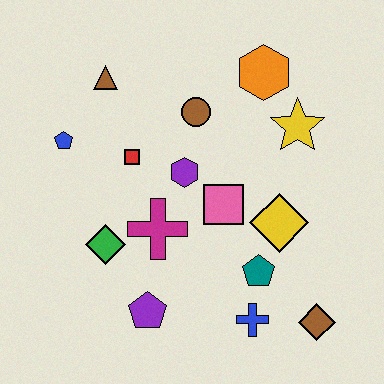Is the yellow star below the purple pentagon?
No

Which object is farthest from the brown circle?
The brown diamond is farthest from the brown circle.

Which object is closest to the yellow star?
The orange hexagon is closest to the yellow star.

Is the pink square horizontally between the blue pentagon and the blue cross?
Yes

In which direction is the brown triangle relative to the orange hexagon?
The brown triangle is to the left of the orange hexagon.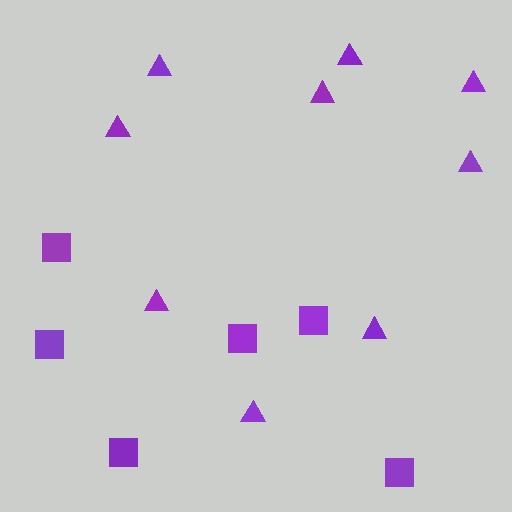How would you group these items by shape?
There are 2 groups: one group of triangles (9) and one group of squares (6).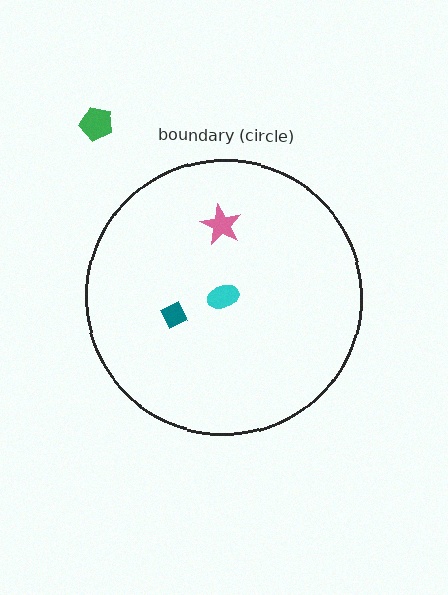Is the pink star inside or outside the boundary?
Inside.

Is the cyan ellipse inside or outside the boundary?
Inside.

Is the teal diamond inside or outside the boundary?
Inside.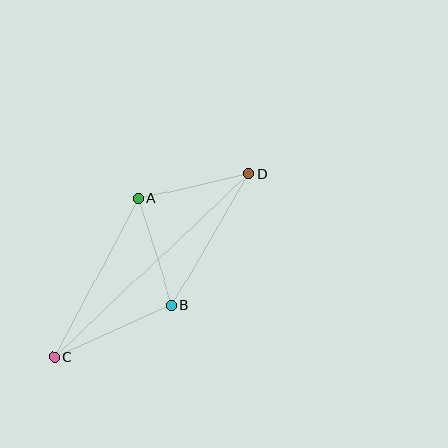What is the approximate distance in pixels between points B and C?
The distance between B and C is approximately 128 pixels.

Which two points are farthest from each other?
Points C and D are farthest from each other.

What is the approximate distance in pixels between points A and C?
The distance between A and C is approximately 179 pixels.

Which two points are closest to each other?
Points A and B are closest to each other.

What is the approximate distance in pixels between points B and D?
The distance between B and D is approximately 152 pixels.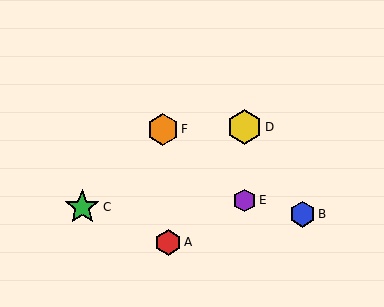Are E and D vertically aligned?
Yes, both are at x≈245.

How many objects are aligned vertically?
2 objects (D, E) are aligned vertically.